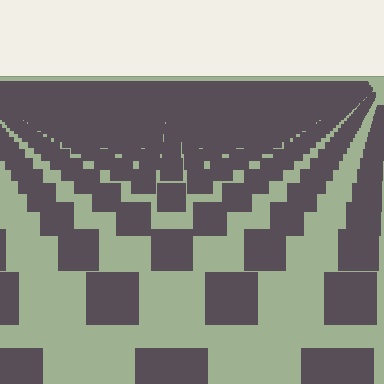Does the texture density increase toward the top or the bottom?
Density increases toward the top.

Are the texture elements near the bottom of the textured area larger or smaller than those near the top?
Larger. Near the bottom, elements are closer to the viewer and appear at a bigger on-screen size.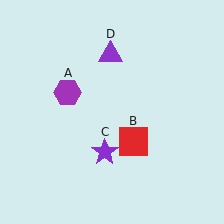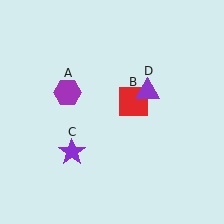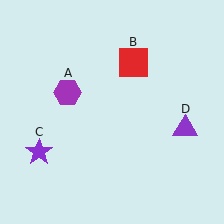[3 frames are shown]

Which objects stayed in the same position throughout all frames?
Purple hexagon (object A) remained stationary.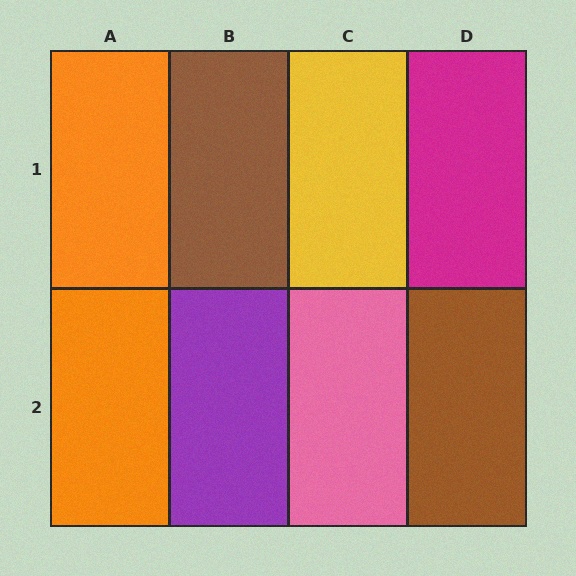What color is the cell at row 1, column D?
Magenta.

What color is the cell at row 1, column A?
Orange.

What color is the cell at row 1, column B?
Brown.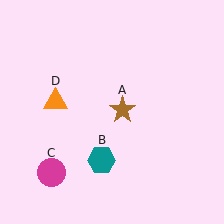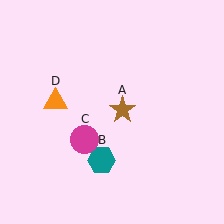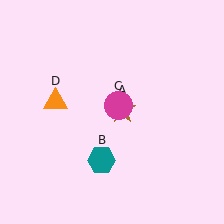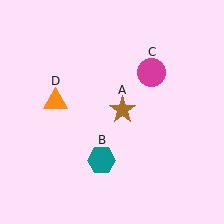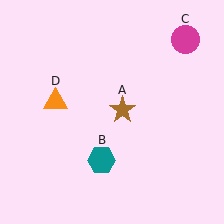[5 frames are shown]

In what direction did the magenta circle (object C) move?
The magenta circle (object C) moved up and to the right.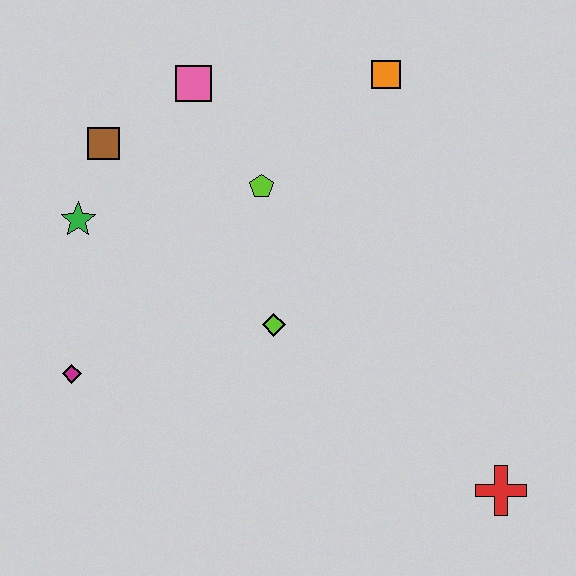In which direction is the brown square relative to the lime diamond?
The brown square is above the lime diamond.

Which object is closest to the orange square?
The lime pentagon is closest to the orange square.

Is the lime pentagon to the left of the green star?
No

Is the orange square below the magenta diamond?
No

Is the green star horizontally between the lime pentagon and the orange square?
No